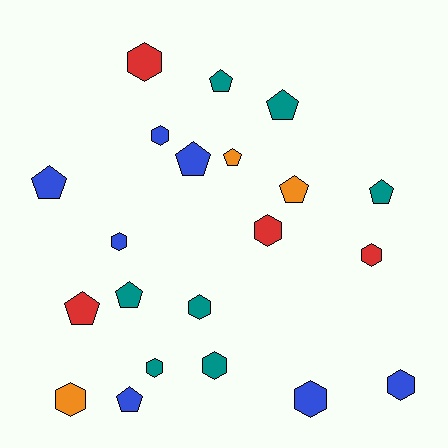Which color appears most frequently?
Blue, with 7 objects.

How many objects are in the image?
There are 21 objects.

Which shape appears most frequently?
Hexagon, with 11 objects.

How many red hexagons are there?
There are 3 red hexagons.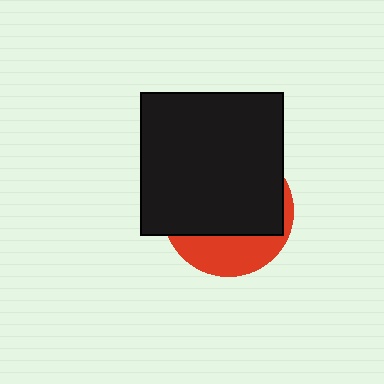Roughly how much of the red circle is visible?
A small part of it is visible (roughly 31%).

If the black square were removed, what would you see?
You would see the complete red circle.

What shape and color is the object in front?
The object in front is a black square.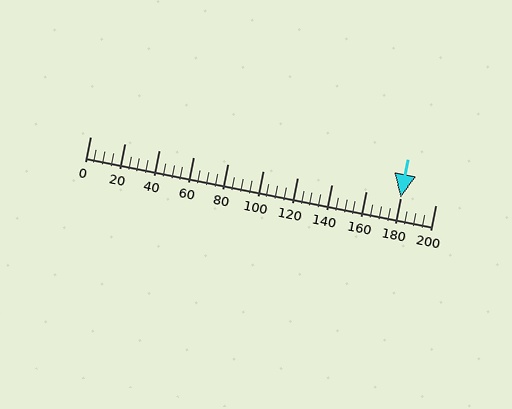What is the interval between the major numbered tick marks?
The major tick marks are spaced 20 units apart.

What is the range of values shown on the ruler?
The ruler shows values from 0 to 200.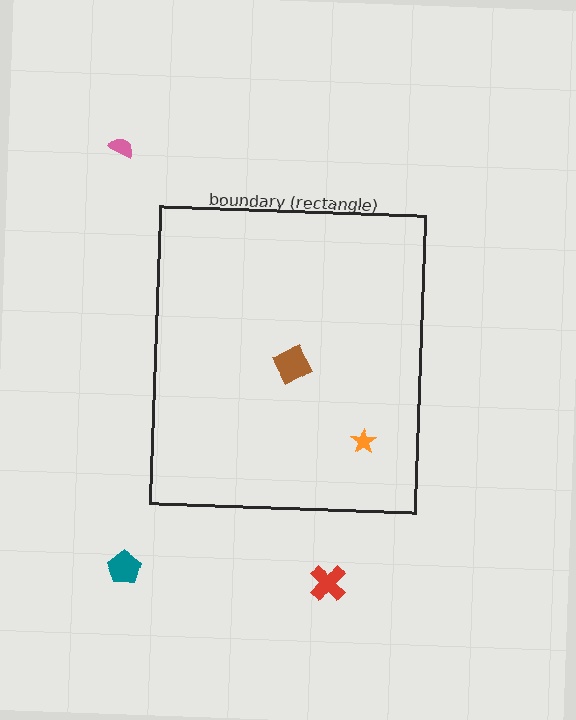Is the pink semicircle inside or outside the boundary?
Outside.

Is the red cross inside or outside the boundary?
Outside.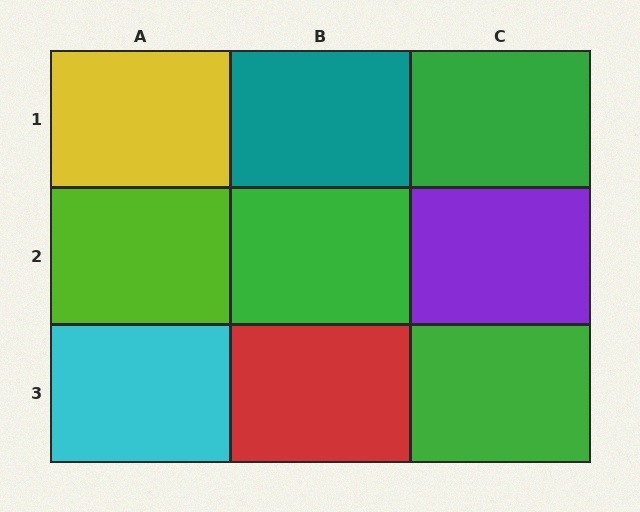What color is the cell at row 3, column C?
Green.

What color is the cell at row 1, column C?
Green.